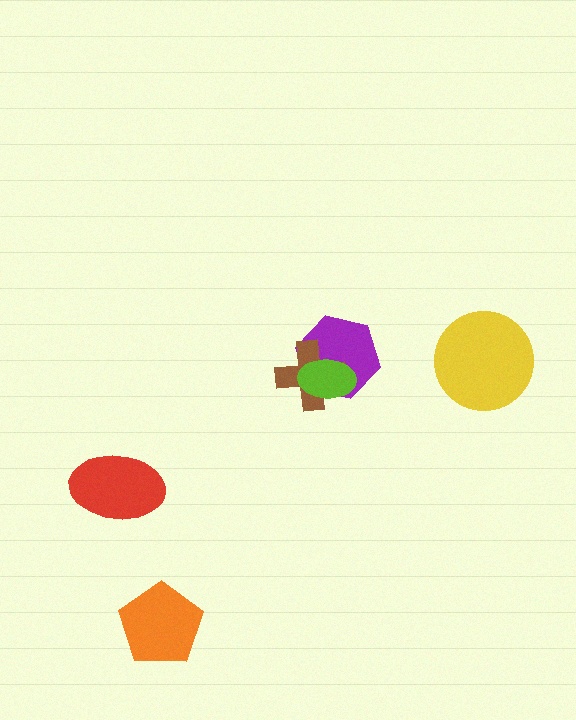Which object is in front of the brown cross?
The lime ellipse is in front of the brown cross.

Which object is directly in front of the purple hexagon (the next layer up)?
The brown cross is directly in front of the purple hexagon.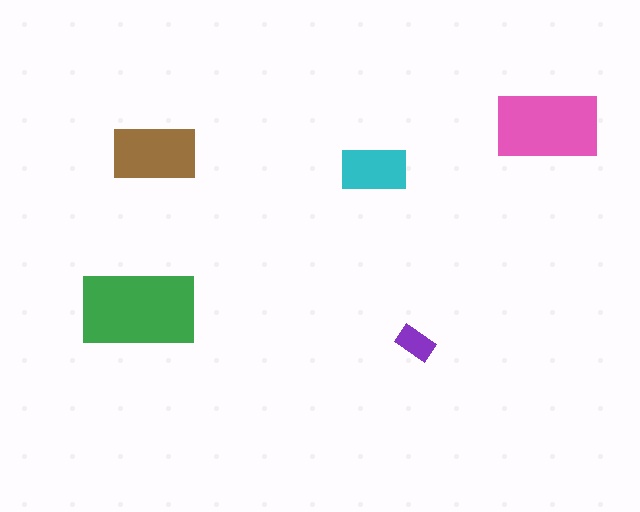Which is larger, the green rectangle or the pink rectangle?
The green one.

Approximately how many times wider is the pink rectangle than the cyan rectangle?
About 1.5 times wider.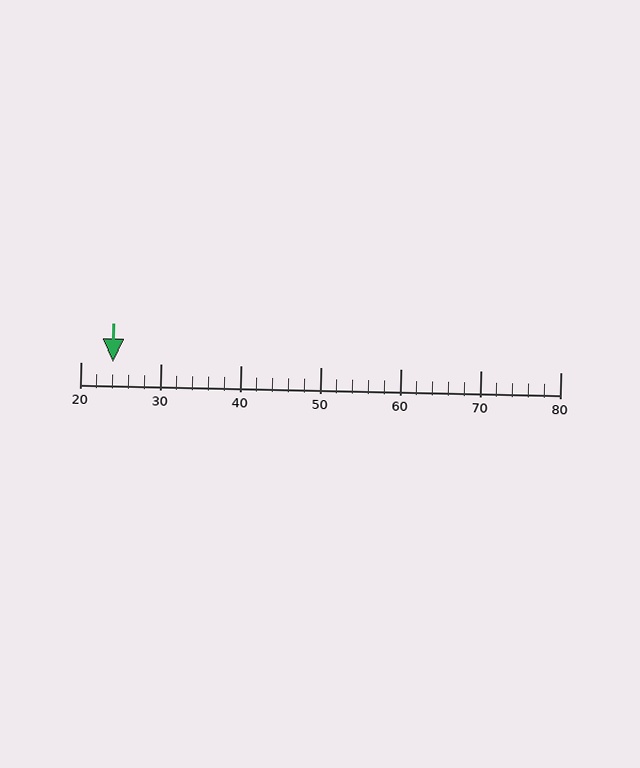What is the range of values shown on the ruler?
The ruler shows values from 20 to 80.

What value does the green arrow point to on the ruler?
The green arrow points to approximately 24.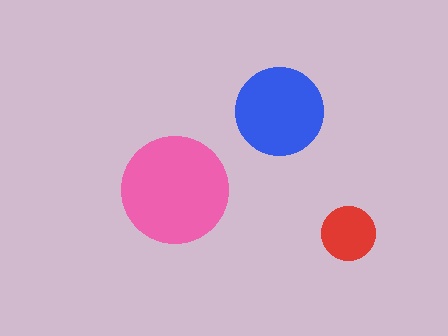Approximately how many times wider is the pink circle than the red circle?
About 2 times wider.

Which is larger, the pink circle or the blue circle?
The pink one.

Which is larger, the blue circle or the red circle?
The blue one.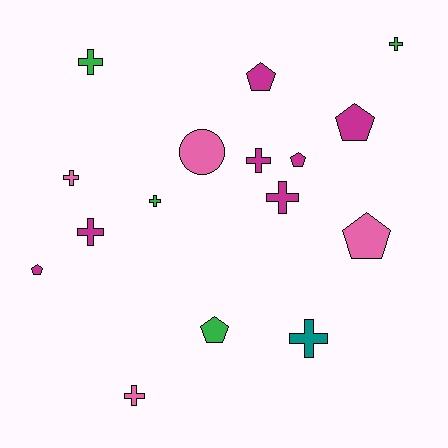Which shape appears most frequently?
Cross, with 9 objects.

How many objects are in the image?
There are 16 objects.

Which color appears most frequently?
Magenta, with 7 objects.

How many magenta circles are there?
There are no magenta circles.